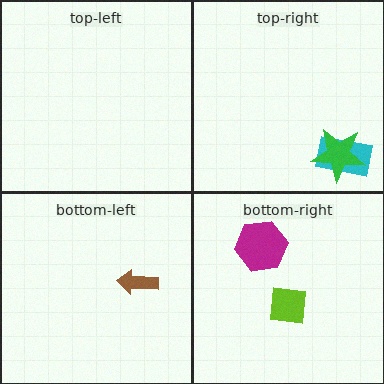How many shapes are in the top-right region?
2.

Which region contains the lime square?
The bottom-right region.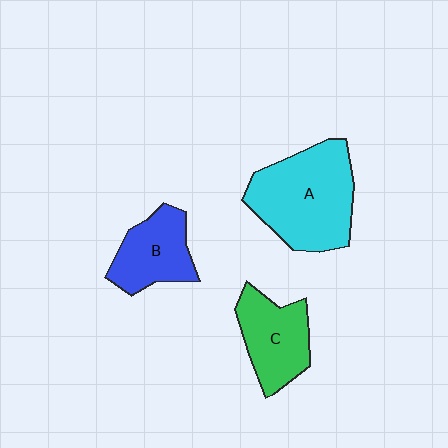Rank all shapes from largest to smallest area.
From largest to smallest: A (cyan), C (green), B (blue).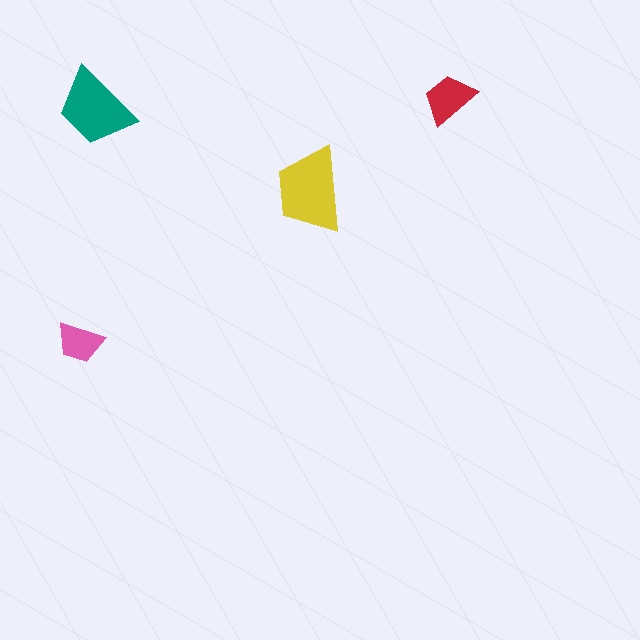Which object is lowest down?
The pink trapezoid is bottommost.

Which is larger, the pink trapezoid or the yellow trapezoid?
The yellow one.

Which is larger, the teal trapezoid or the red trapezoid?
The teal one.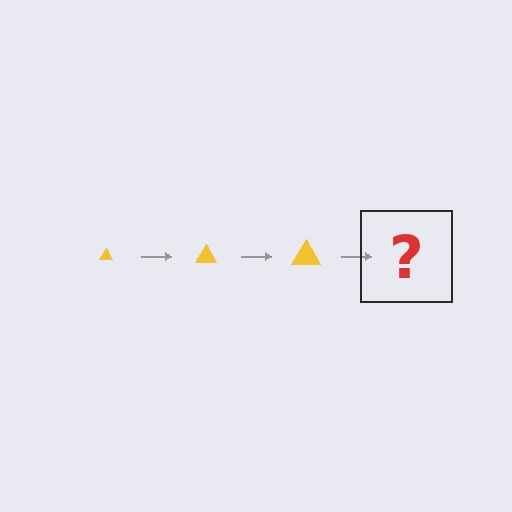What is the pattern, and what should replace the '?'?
The pattern is that the triangle gets progressively larger each step. The '?' should be a yellow triangle, larger than the previous one.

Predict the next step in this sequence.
The next step is a yellow triangle, larger than the previous one.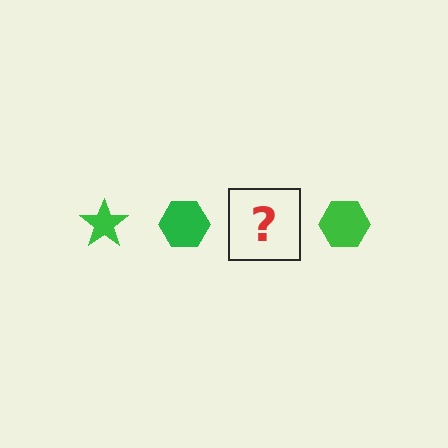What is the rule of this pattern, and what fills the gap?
The rule is that the pattern cycles through star, hexagon shapes in green. The gap should be filled with a green star.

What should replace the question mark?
The question mark should be replaced with a green star.